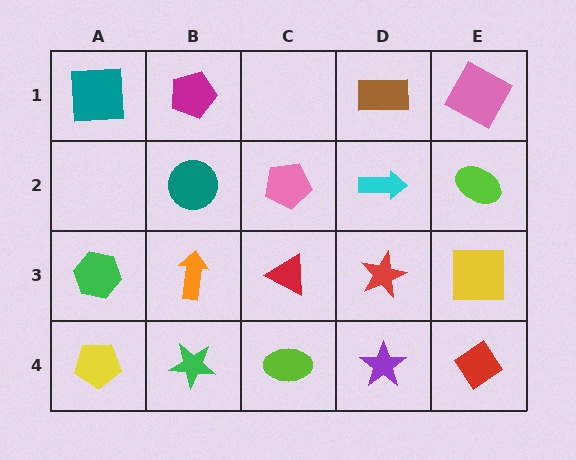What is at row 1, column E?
A pink square.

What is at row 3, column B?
An orange arrow.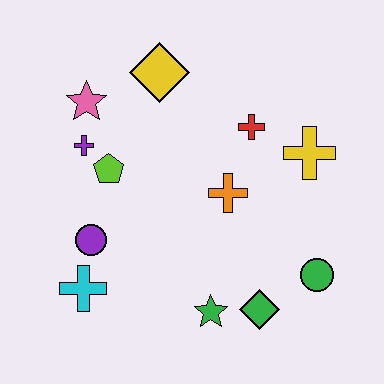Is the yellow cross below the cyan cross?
No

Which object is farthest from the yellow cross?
The cyan cross is farthest from the yellow cross.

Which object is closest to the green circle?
The green diamond is closest to the green circle.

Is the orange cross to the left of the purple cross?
No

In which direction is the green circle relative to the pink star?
The green circle is to the right of the pink star.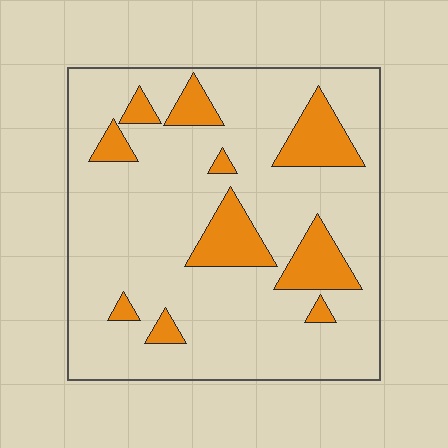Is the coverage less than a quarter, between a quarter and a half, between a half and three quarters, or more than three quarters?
Less than a quarter.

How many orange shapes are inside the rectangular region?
10.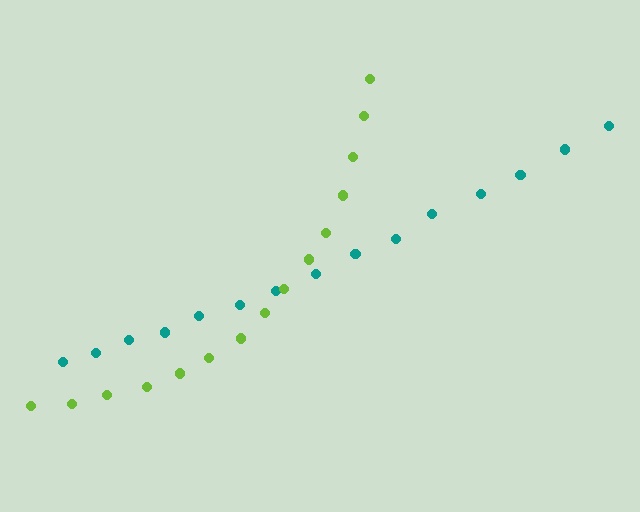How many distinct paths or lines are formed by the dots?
There are 2 distinct paths.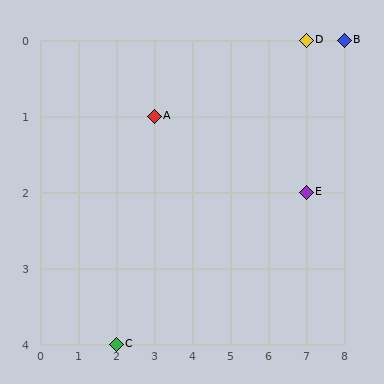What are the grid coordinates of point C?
Point C is at grid coordinates (2, 4).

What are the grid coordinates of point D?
Point D is at grid coordinates (7, 0).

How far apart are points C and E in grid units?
Points C and E are 5 columns and 2 rows apart (about 5.4 grid units diagonally).